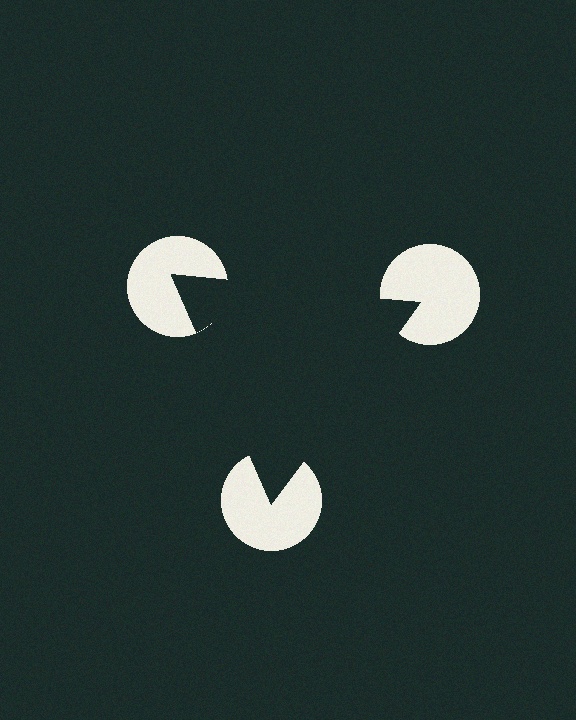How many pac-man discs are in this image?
There are 3 — one at each vertex of the illusory triangle.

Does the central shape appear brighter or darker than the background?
It typically appears slightly darker than the background, even though no actual brightness change is drawn.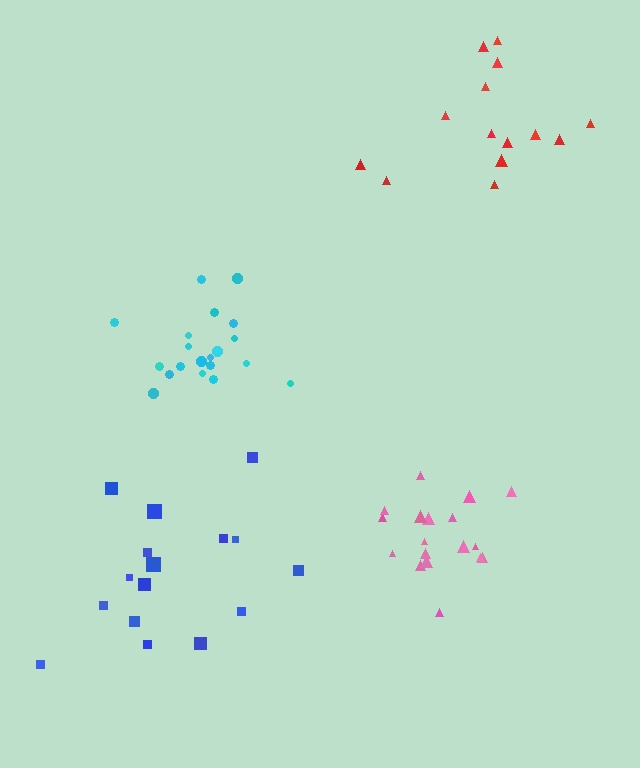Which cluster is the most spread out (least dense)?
Blue.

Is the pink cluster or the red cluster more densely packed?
Pink.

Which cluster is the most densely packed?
Cyan.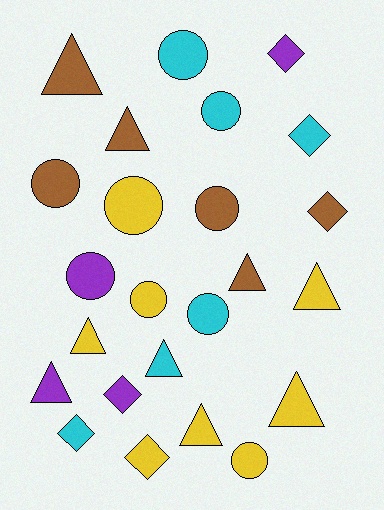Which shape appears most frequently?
Triangle, with 9 objects.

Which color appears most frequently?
Yellow, with 8 objects.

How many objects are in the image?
There are 24 objects.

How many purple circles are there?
There is 1 purple circle.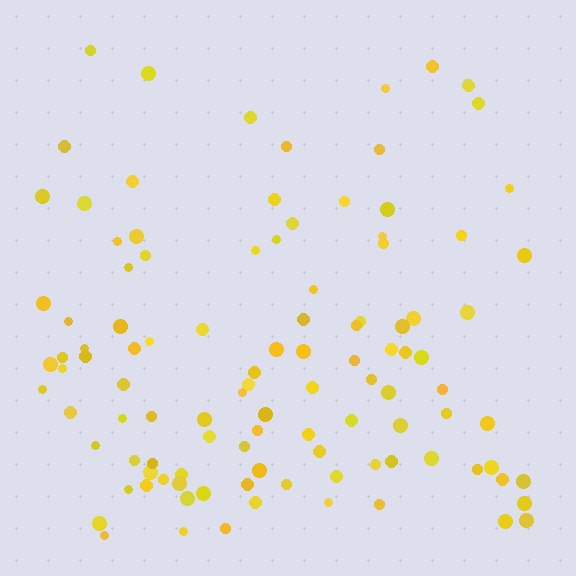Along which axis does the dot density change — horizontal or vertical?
Vertical.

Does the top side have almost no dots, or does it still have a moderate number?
Still a moderate number, just noticeably fewer than the bottom.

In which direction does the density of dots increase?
From top to bottom, with the bottom side densest.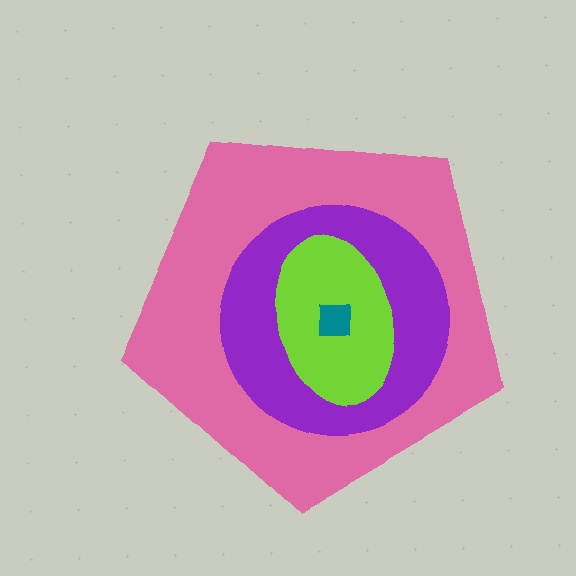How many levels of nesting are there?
4.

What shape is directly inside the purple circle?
The lime ellipse.